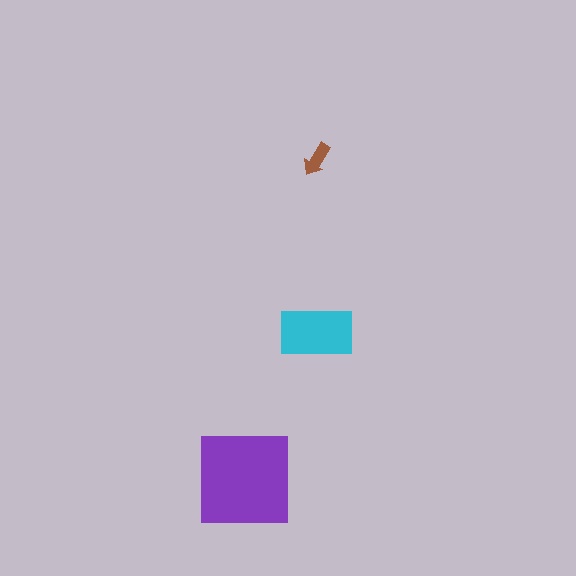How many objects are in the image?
There are 3 objects in the image.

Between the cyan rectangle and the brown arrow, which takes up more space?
The cyan rectangle.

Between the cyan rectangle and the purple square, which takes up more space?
The purple square.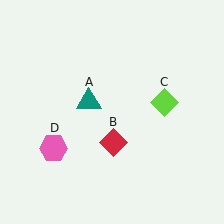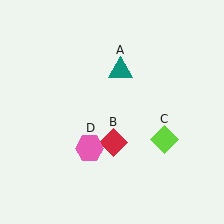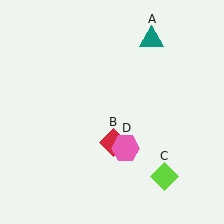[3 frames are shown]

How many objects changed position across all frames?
3 objects changed position: teal triangle (object A), lime diamond (object C), pink hexagon (object D).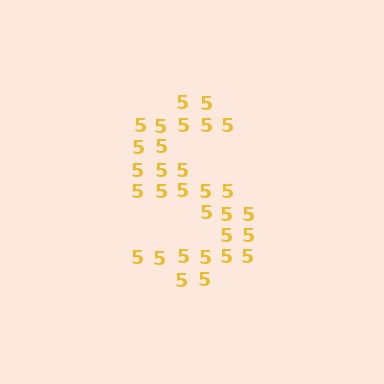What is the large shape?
The large shape is the letter S.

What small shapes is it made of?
It is made of small digit 5's.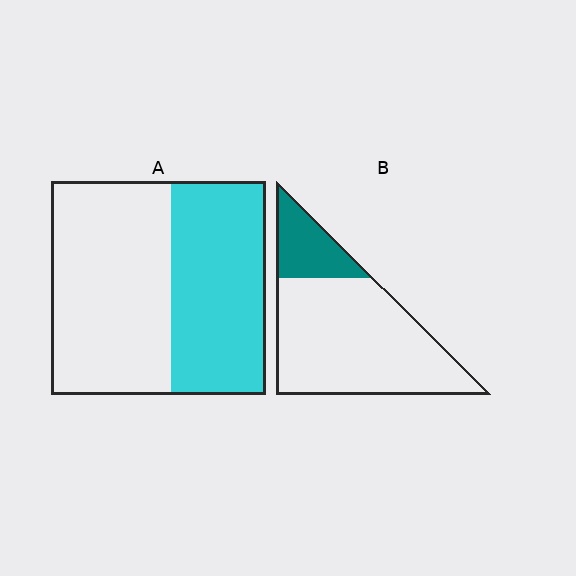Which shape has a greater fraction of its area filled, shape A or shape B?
Shape A.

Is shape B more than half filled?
No.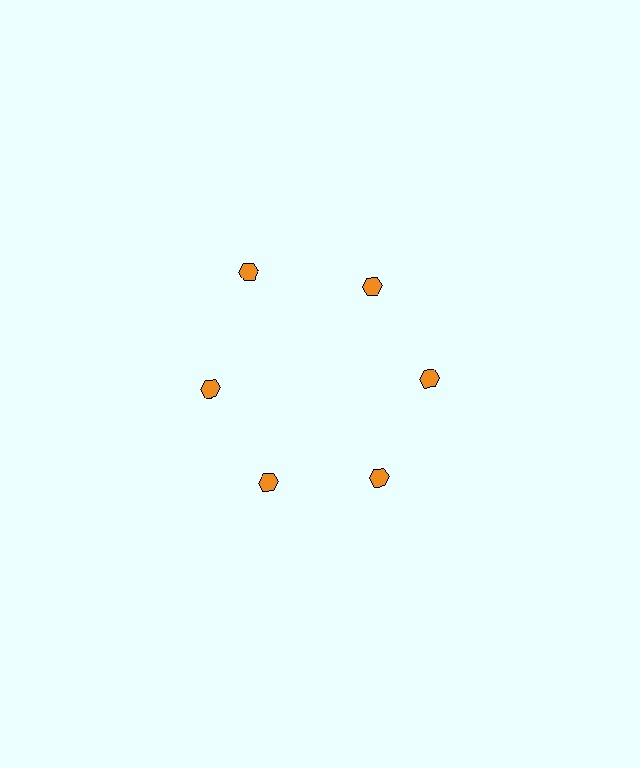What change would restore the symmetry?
The symmetry would be restored by moving it inward, back onto the ring so that all 6 hexagons sit at equal angles and equal distance from the center.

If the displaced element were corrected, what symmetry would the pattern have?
It would have 6-fold rotational symmetry — the pattern would map onto itself every 60 degrees.